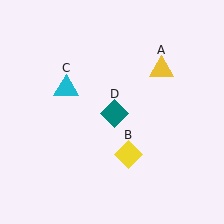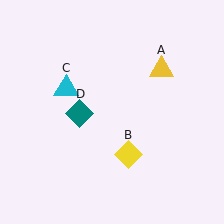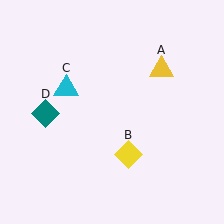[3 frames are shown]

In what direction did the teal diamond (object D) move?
The teal diamond (object D) moved left.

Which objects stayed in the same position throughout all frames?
Yellow triangle (object A) and yellow diamond (object B) and cyan triangle (object C) remained stationary.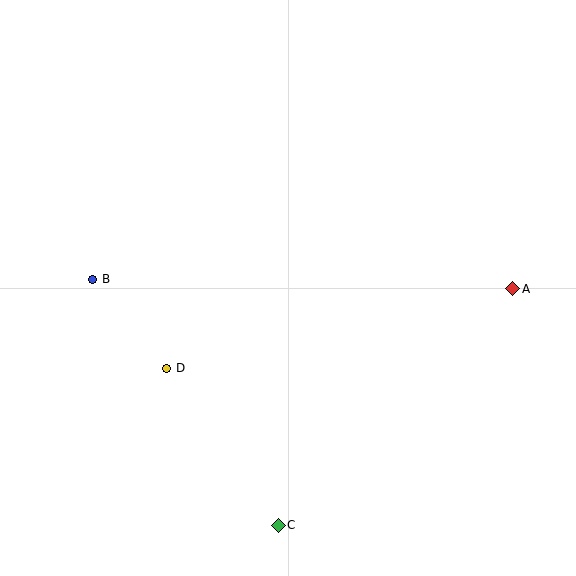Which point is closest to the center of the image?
Point D at (167, 368) is closest to the center.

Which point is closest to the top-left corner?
Point B is closest to the top-left corner.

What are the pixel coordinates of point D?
Point D is at (167, 368).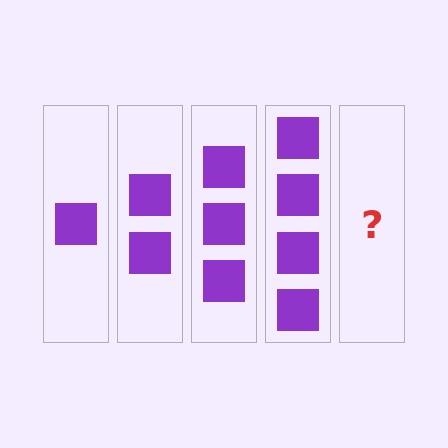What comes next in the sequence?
The next element should be 5 squares.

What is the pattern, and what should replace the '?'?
The pattern is that each step adds one more square. The '?' should be 5 squares.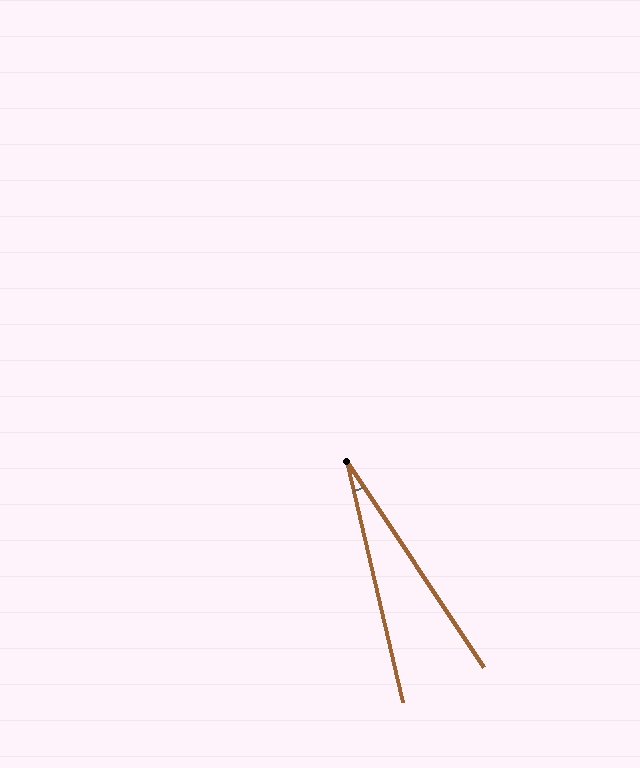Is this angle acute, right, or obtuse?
It is acute.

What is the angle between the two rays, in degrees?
Approximately 21 degrees.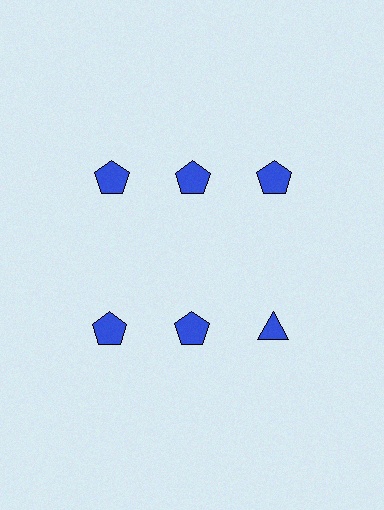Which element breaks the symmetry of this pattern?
The blue triangle in the second row, center column breaks the symmetry. All other shapes are blue pentagons.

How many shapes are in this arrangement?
There are 6 shapes arranged in a grid pattern.